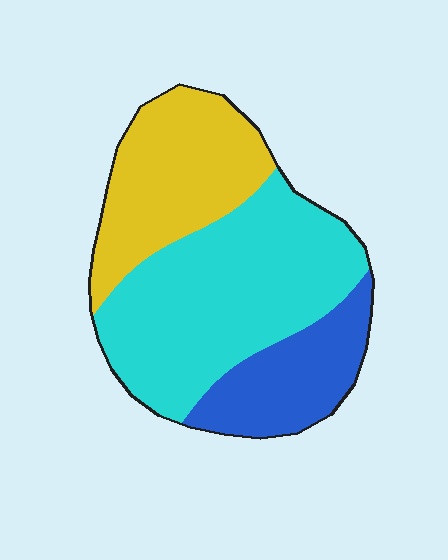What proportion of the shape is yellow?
Yellow covers about 30% of the shape.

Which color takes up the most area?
Cyan, at roughly 50%.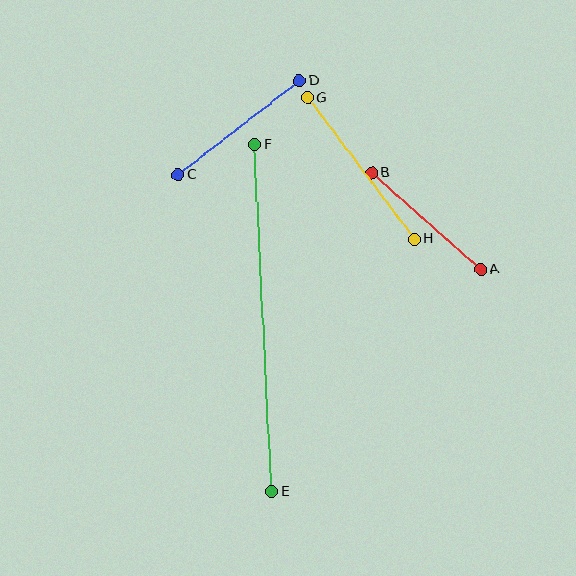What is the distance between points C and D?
The distance is approximately 153 pixels.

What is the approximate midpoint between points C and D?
The midpoint is at approximately (239, 128) pixels.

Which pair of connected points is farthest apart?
Points E and F are farthest apart.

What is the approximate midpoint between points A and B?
The midpoint is at approximately (426, 221) pixels.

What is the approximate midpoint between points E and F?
The midpoint is at approximately (263, 318) pixels.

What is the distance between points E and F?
The distance is approximately 348 pixels.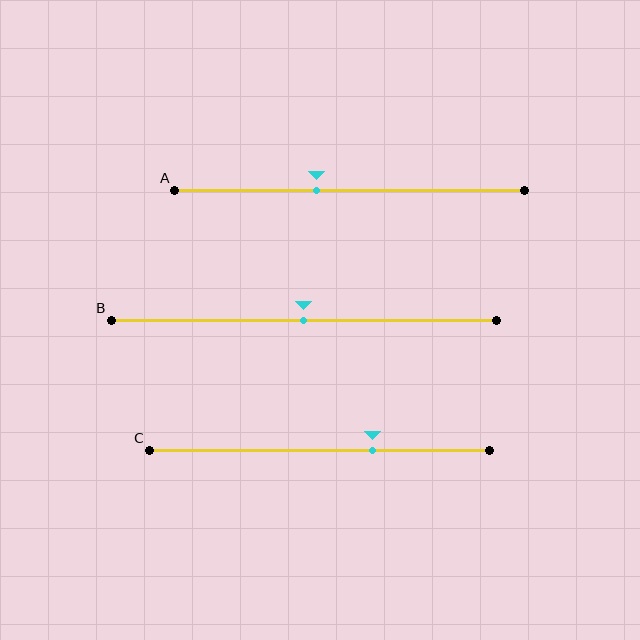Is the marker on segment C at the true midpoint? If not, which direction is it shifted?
No, the marker on segment C is shifted to the right by about 16% of the segment length.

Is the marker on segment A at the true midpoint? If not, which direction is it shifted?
No, the marker on segment A is shifted to the left by about 9% of the segment length.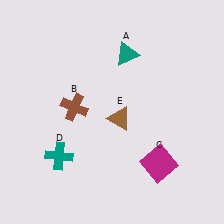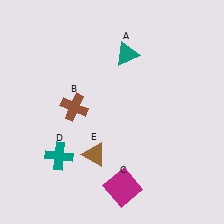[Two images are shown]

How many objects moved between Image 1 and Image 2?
2 objects moved between the two images.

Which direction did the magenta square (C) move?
The magenta square (C) moved left.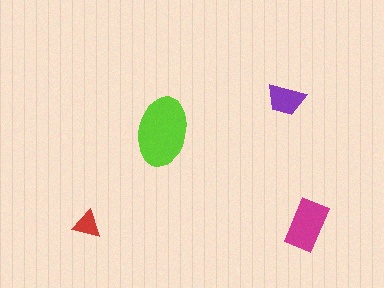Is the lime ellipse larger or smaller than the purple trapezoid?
Larger.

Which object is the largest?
The lime ellipse.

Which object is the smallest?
The red triangle.